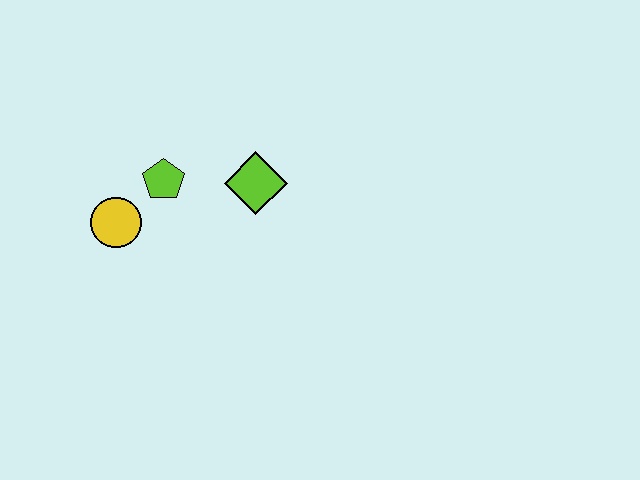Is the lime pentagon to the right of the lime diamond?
No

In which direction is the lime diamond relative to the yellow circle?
The lime diamond is to the right of the yellow circle.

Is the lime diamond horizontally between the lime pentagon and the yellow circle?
No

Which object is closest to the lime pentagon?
The yellow circle is closest to the lime pentagon.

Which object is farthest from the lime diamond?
The yellow circle is farthest from the lime diamond.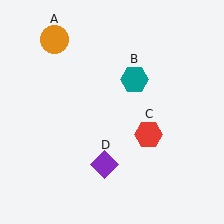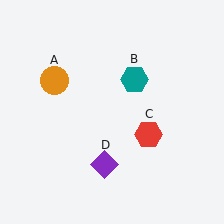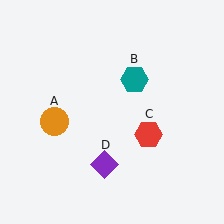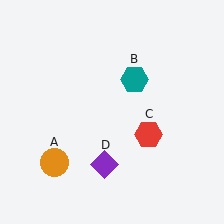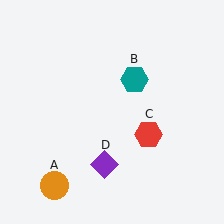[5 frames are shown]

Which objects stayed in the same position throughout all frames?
Teal hexagon (object B) and red hexagon (object C) and purple diamond (object D) remained stationary.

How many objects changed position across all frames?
1 object changed position: orange circle (object A).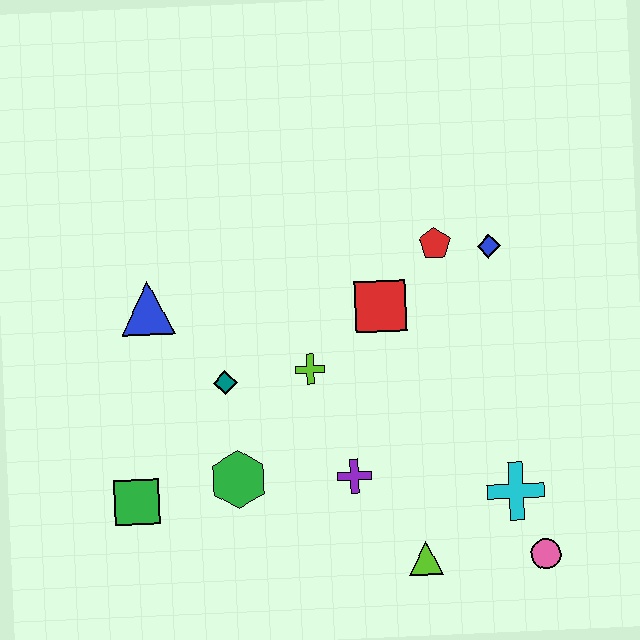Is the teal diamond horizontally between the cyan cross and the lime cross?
No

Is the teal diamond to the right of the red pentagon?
No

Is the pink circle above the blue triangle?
No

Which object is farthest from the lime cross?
The pink circle is farthest from the lime cross.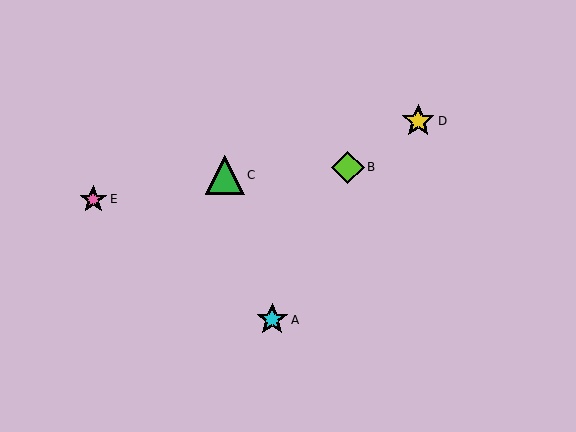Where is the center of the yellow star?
The center of the yellow star is at (418, 121).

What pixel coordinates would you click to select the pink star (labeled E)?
Click at (93, 199) to select the pink star E.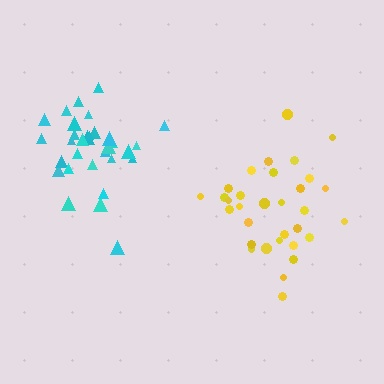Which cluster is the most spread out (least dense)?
Cyan.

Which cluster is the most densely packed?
Yellow.